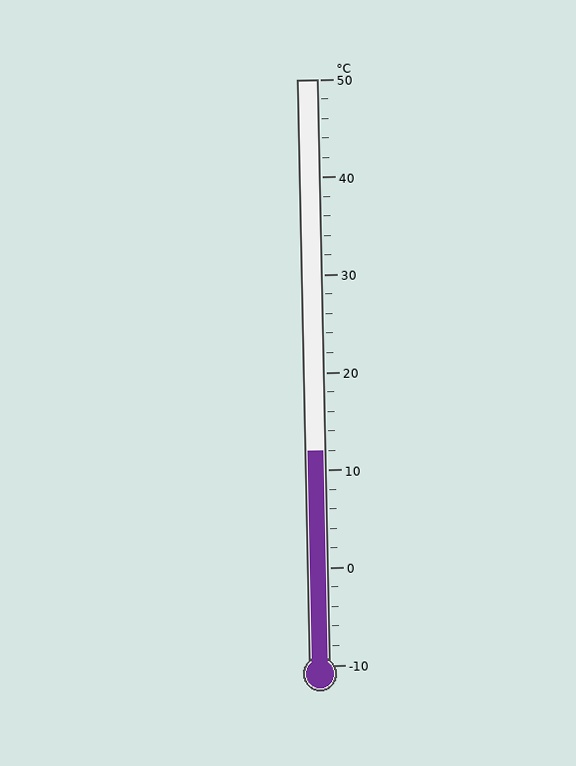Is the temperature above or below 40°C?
The temperature is below 40°C.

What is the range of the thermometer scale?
The thermometer scale ranges from -10°C to 50°C.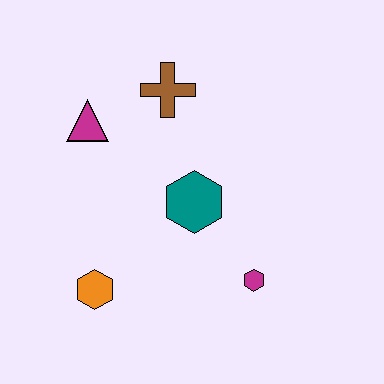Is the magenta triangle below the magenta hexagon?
No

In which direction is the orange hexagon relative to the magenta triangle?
The orange hexagon is below the magenta triangle.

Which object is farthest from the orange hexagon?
The brown cross is farthest from the orange hexagon.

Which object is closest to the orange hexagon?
The teal hexagon is closest to the orange hexagon.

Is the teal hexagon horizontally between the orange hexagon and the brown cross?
No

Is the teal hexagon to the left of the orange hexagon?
No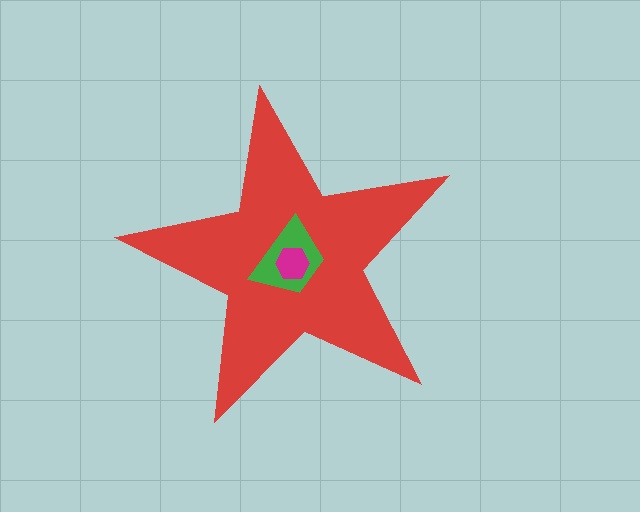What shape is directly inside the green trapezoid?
The magenta hexagon.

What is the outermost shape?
The red star.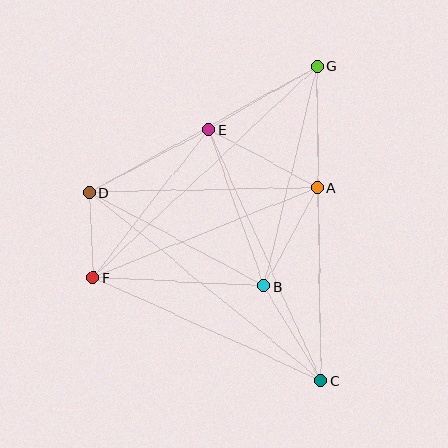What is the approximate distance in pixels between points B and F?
The distance between B and F is approximately 171 pixels.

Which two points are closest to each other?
Points D and F are closest to each other.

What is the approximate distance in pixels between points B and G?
The distance between B and G is approximately 226 pixels.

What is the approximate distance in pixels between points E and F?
The distance between E and F is approximately 188 pixels.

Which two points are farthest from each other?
Points C and G are farthest from each other.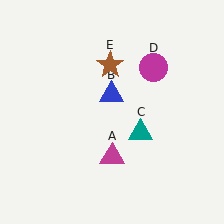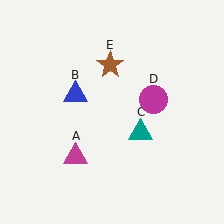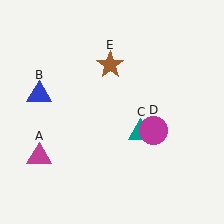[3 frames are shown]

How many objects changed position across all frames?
3 objects changed position: magenta triangle (object A), blue triangle (object B), magenta circle (object D).